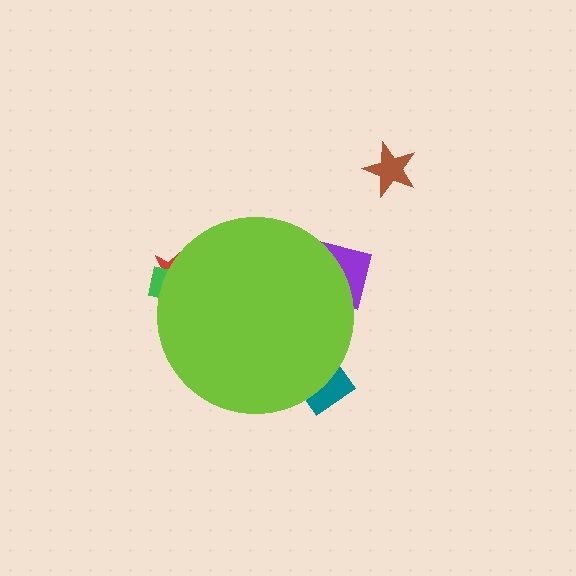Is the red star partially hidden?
Yes, the red star is partially hidden behind the lime circle.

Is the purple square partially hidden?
Yes, the purple square is partially hidden behind the lime circle.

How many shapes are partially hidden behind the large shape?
4 shapes are partially hidden.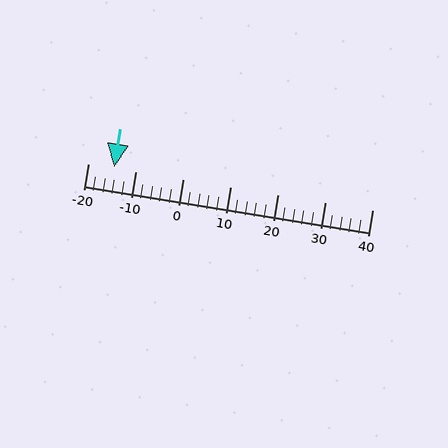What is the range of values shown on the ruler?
The ruler shows values from -20 to 40.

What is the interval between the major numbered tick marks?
The major tick marks are spaced 10 units apart.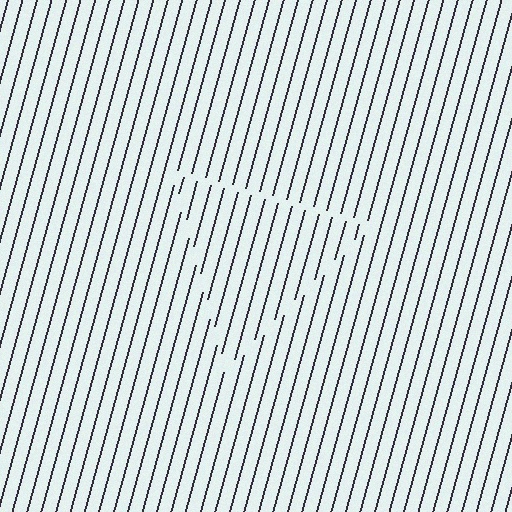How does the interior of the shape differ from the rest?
The interior of the shape contains the same grating, shifted by half a period — the contour is defined by the phase discontinuity where line-ends from the inner and outer gratings abut.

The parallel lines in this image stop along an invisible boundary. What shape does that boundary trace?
An illusory triangle. The interior of the shape contains the same grating, shifted by half a period — the contour is defined by the phase discontinuity where line-ends from the inner and outer gratings abut.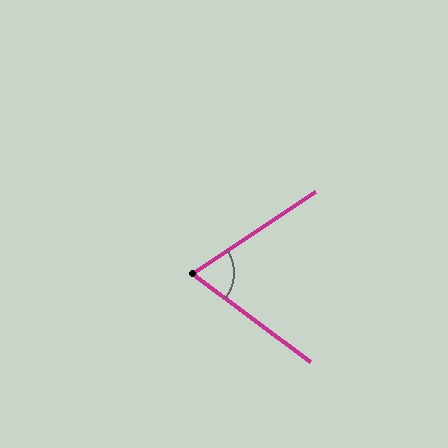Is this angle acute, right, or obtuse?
It is acute.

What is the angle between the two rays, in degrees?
Approximately 71 degrees.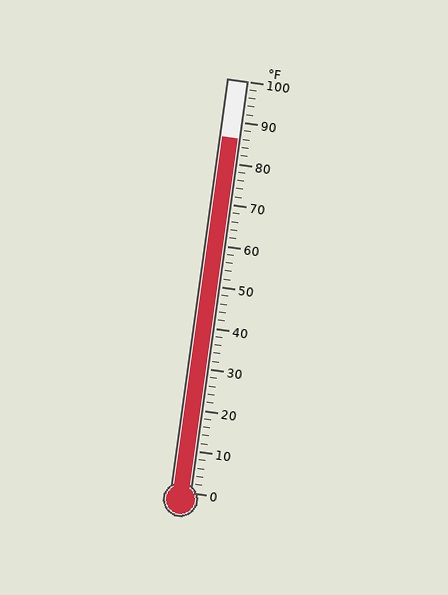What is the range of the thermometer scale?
The thermometer scale ranges from 0°F to 100°F.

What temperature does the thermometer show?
The thermometer shows approximately 86°F.